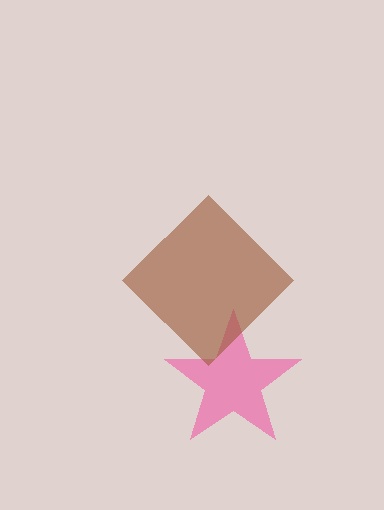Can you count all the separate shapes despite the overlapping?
Yes, there are 2 separate shapes.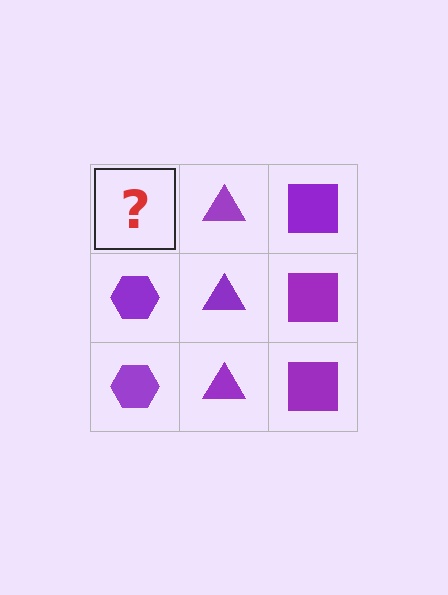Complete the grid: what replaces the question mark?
The question mark should be replaced with a purple hexagon.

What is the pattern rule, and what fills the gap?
The rule is that each column has a consistent shape. The gap should be filled with a purple hexagon.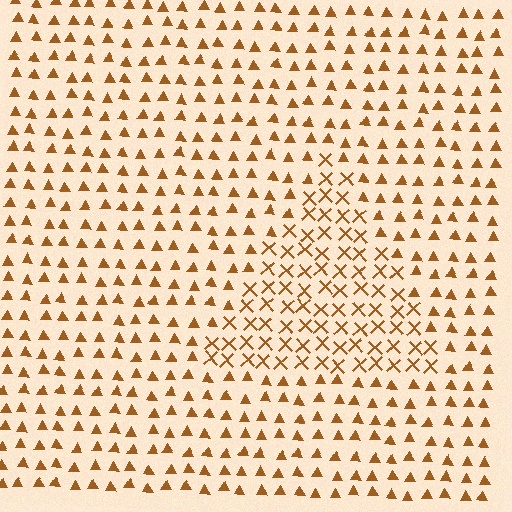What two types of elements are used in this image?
The image uses X marks inside the triangle region and triangles outside it.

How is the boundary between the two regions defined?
The boundary is defined by a change in element shape: X marks inside vs. triangles outside. All elements share the same color and spacing.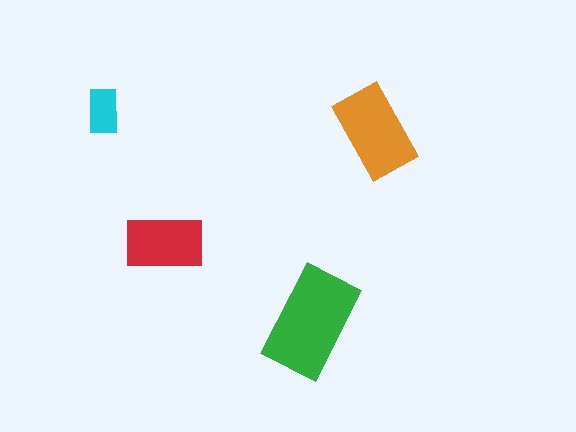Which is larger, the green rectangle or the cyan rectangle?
The green one.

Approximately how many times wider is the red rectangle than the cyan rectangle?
About 1.5 times wider.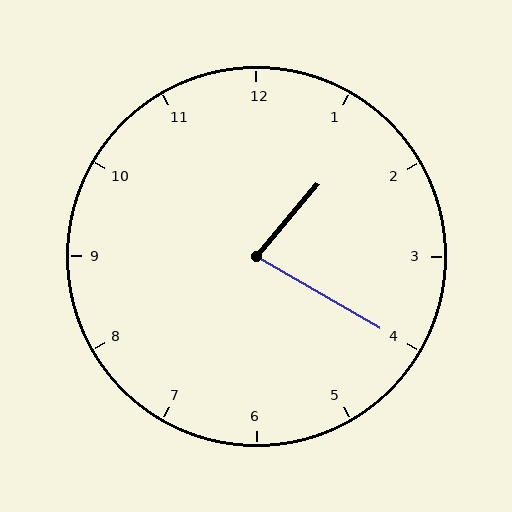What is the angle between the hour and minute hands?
Approximately 80 degrees.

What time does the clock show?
1:20.